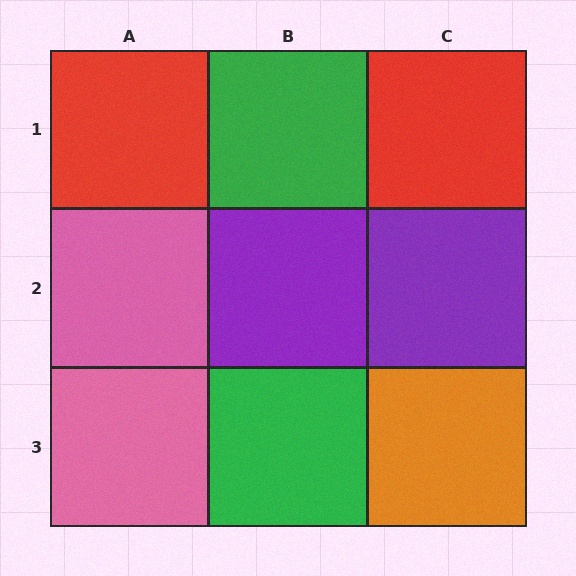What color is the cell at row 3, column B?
Green.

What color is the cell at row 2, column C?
Purple.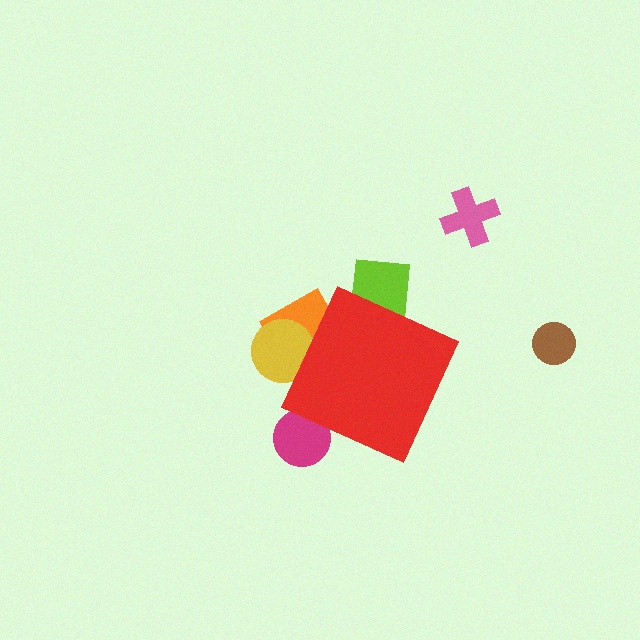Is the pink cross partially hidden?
No, the pink cross is fully visible.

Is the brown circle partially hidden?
No, the brown circle is fully visible.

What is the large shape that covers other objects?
A red diamond.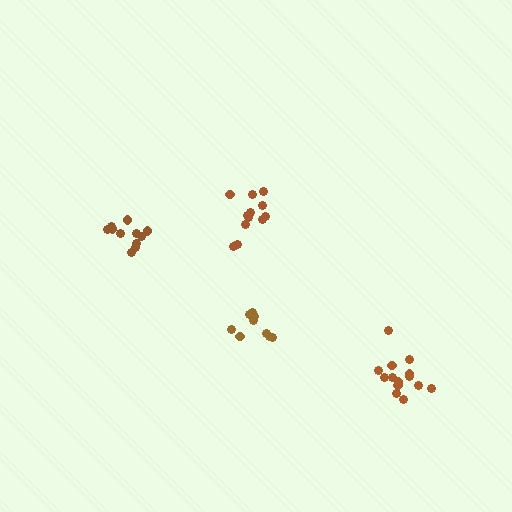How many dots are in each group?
Group 1: 11 dots, Group 2: 14 dots, Group 3: 10 dots, Group 4: 12 dots (47 total).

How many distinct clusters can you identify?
There are 4 distinct clusters.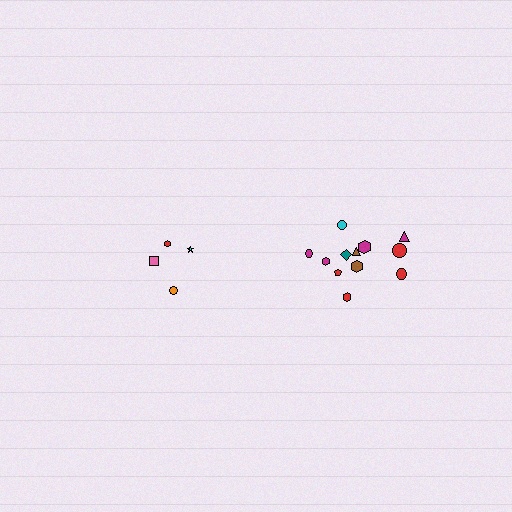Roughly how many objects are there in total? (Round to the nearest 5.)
Roughly 15 objects in total.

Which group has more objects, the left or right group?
The right group.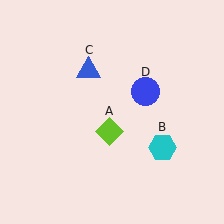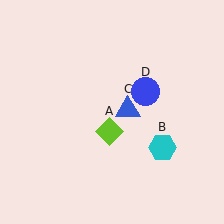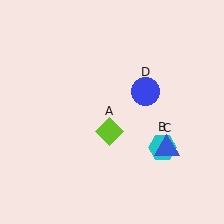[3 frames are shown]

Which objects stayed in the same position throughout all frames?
Lime diamond (object A) and cyan hexagon (object B) and blue circle (object D) remained stationary.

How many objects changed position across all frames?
1 object changed position: blue triangle (object C).